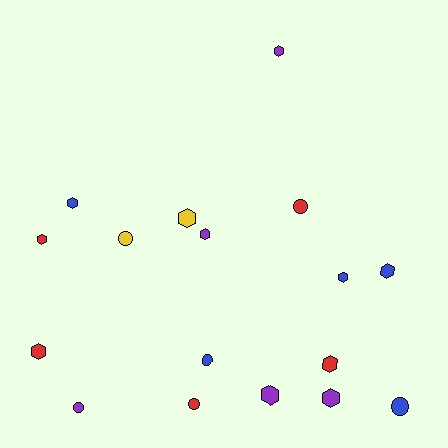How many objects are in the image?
There are 17 objects.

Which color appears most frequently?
Purple, with 5 objects.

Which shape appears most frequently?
Hexagon, with 11 objects.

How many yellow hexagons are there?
There is 1 yellow hexagon.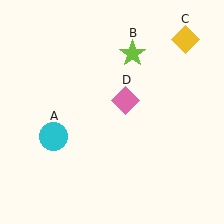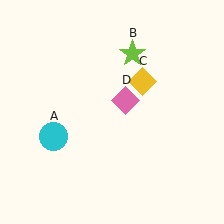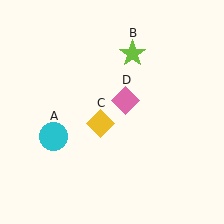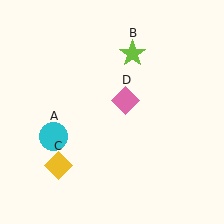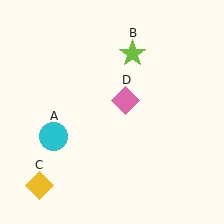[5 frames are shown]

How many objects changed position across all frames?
1 object changed position: yellow diamond (object C).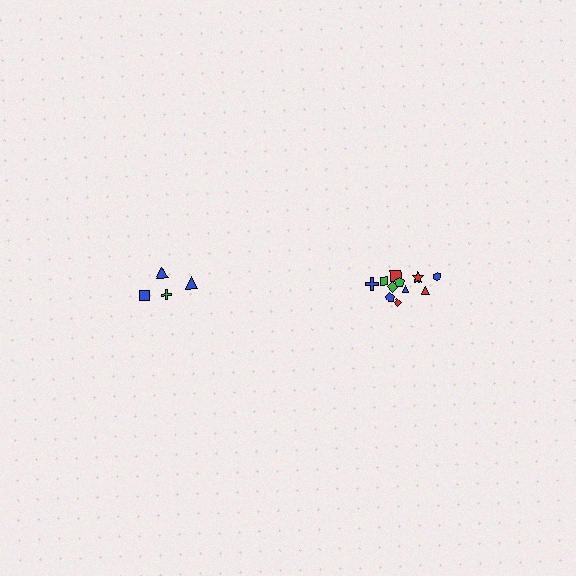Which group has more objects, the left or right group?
The right group.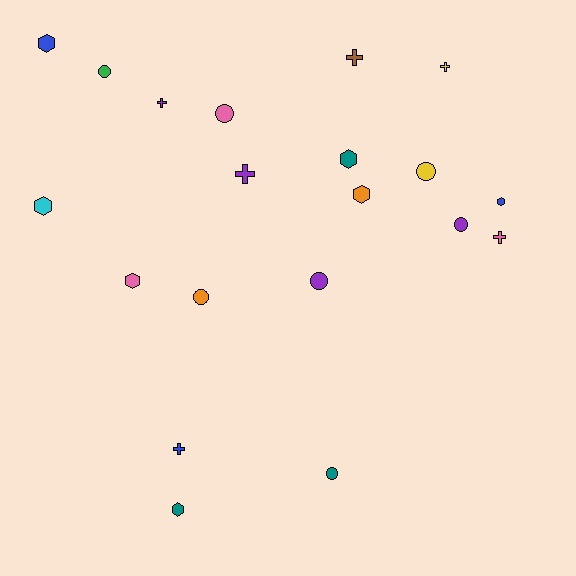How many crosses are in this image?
There are 6 crosses.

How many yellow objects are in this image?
There are 2 yellow objects.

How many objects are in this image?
There are 20 objects.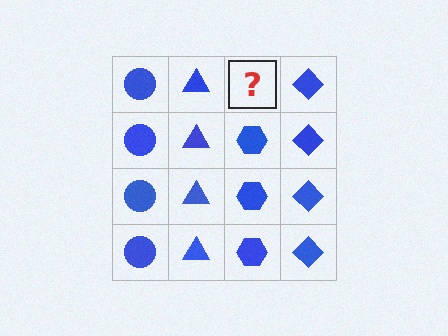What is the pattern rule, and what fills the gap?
The rule is that each column has a consistent shape. The gap should be filled with a blue hexagon.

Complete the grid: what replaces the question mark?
The question mark should be replaced with a blue hexagon.